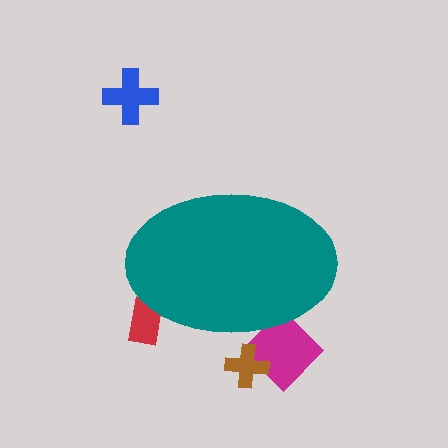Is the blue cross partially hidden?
No, the blue cross is fully visible.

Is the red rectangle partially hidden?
Yes, the red rectangle is partially hidden behind the teal ellipse.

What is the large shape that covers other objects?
A teal ellipse.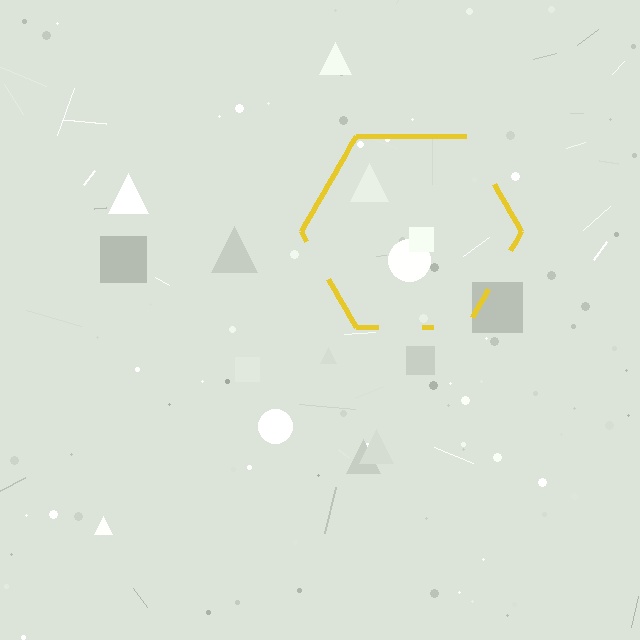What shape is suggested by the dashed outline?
The dashed outline suggests a hexagon.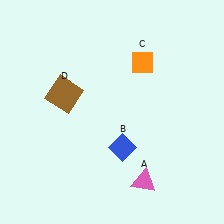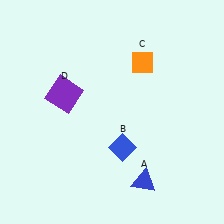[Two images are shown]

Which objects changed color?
A changed from pink to blue. D changed from brown to purple.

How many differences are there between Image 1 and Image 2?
There are 2 differences between the two images.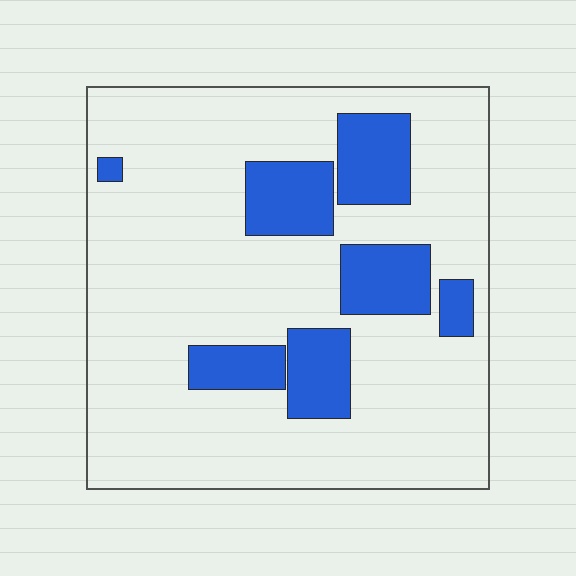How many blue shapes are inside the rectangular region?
7.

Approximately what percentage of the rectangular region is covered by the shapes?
Approximately 20%.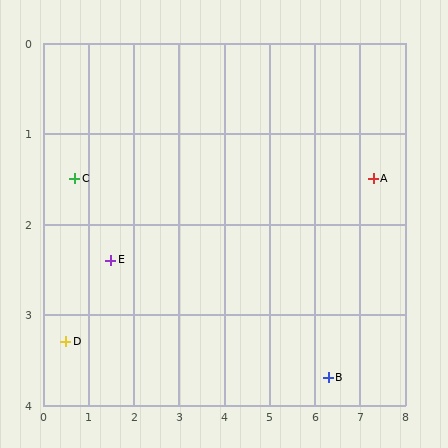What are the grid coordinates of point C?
Point C is at approximately (0.7, 1.5).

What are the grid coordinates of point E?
Point E is at approximately (1.5, 2.4).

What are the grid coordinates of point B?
Point B is at approximately (6.3, 3.7).